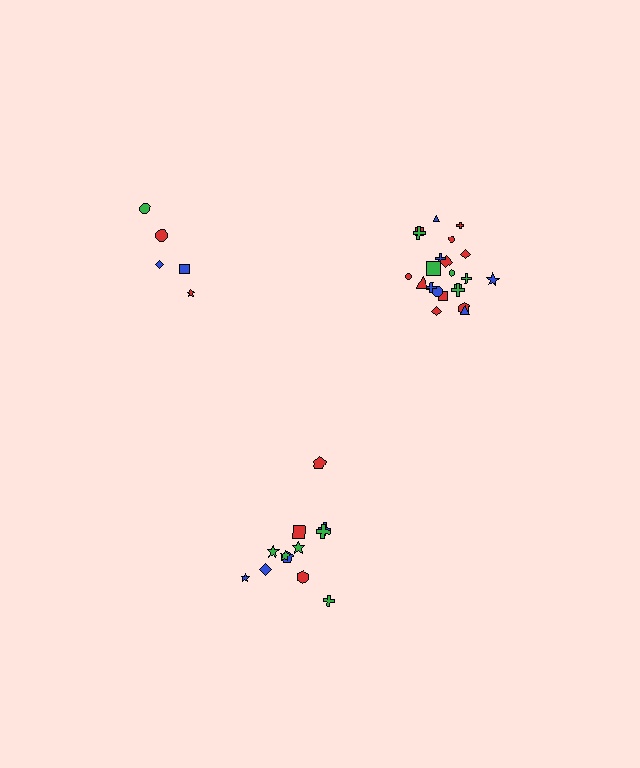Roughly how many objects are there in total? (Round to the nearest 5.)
Roughly 40 objects in total.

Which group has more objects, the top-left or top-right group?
The top-right group.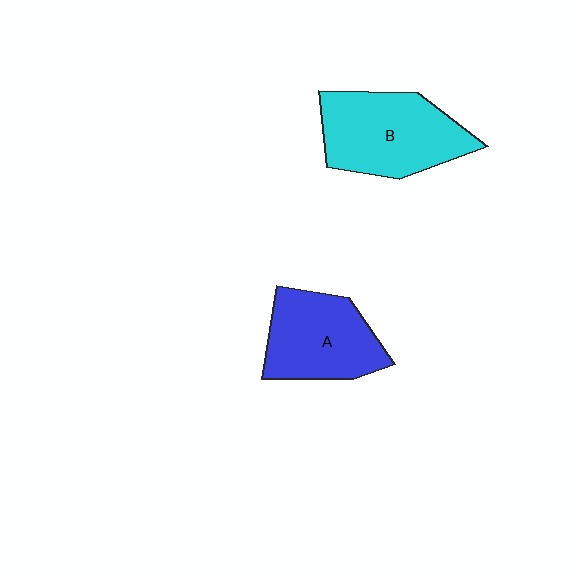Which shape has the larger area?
Shape B (cyan).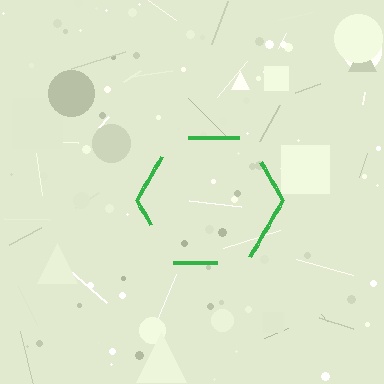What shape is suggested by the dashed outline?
The dashed outline suggests a hexagon.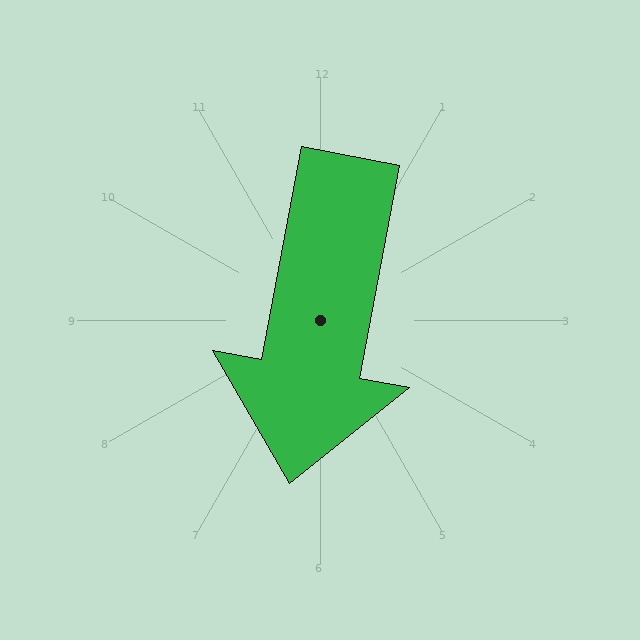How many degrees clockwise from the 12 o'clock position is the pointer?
Approximately 191 degrees.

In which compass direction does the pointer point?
South.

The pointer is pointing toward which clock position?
Roughly 6 o'clock.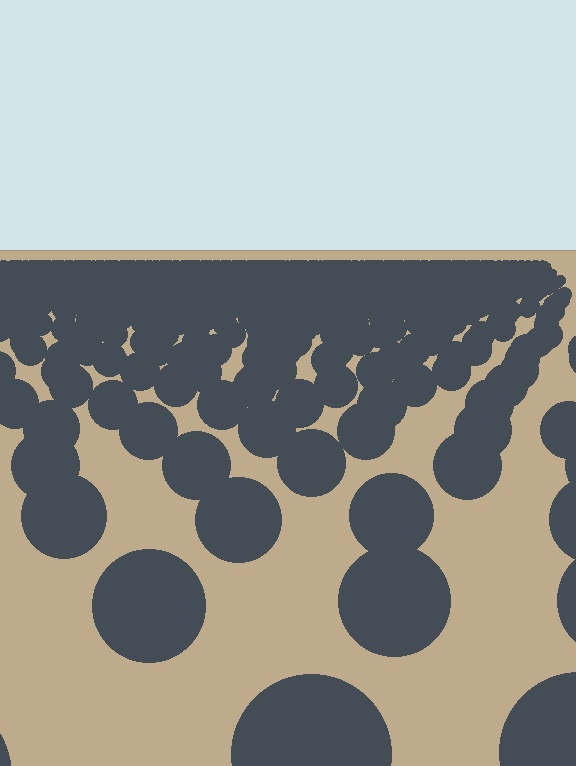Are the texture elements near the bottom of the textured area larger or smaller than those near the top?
Larger. Near the bottom, elements are closer to the viewer and appear at a bigger on-screen size.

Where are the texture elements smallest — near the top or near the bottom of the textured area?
Near the top.